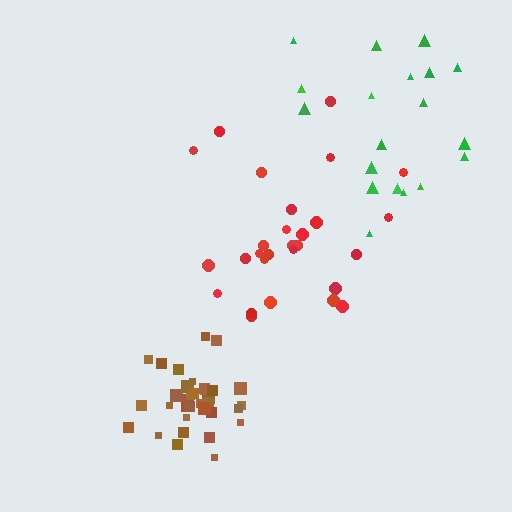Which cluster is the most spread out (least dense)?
Green.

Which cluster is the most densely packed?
Brown.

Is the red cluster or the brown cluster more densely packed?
Brown.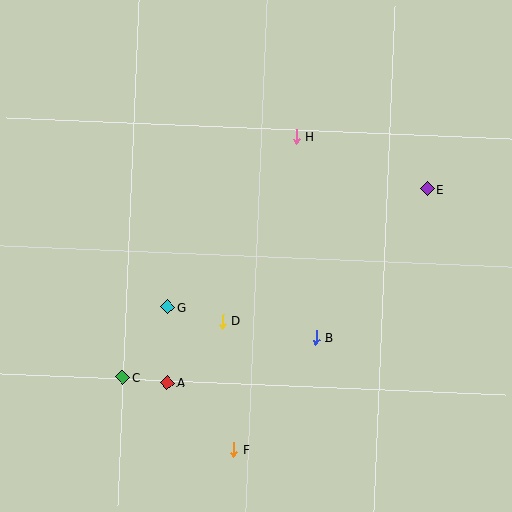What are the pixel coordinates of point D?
Point D is at (222, 321).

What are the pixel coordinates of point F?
Point F is at (234, 449).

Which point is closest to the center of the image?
Point D at (222, 321) is closest to the center.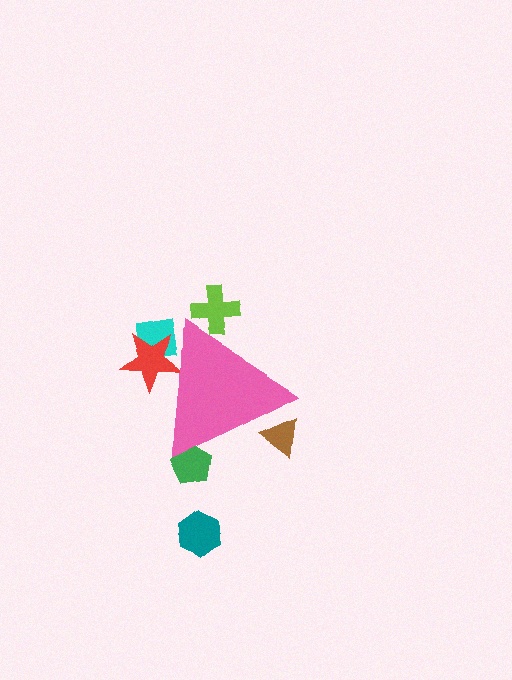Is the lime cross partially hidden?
Yes, the lime cross is partially hidden behind the pink triangle.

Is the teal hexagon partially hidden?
No, the teal hexagon is fully visible.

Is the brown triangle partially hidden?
Yes, the brown triangle is partially hidden behind the pink triangle.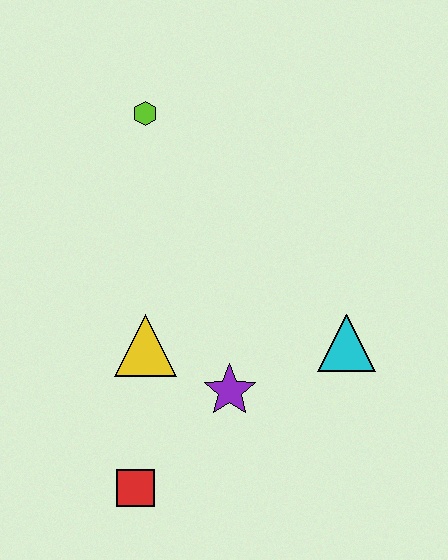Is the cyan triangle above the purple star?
Yes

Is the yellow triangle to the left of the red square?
No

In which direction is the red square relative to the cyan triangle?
The red square is to the left of the cyan triangle.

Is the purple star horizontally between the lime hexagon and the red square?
No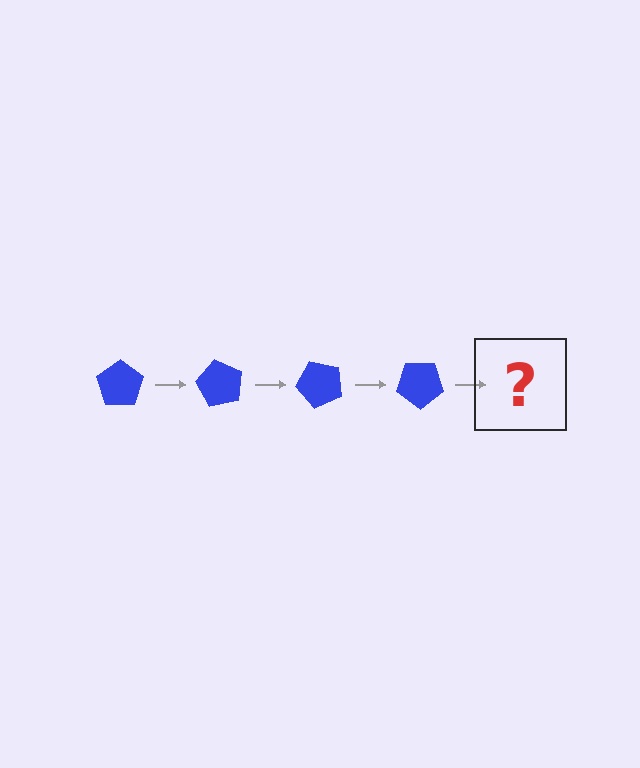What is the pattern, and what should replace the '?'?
The pattern is that the pentagon rotates 60 degrees each step. The '?' should be a blue pentagon rotated 240 degrees.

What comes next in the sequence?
The next element should be a blue pentagon rotated 240 degrees.